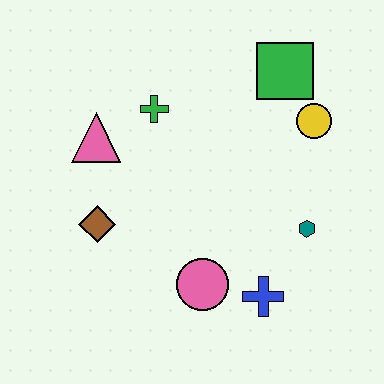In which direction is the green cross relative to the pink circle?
The green cross is above the pink circle.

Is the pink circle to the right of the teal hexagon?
No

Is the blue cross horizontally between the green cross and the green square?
Yes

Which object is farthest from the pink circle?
The green square is farthest from the pink circle.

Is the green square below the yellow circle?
No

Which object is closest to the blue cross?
The pink circle is closest to the blue cross.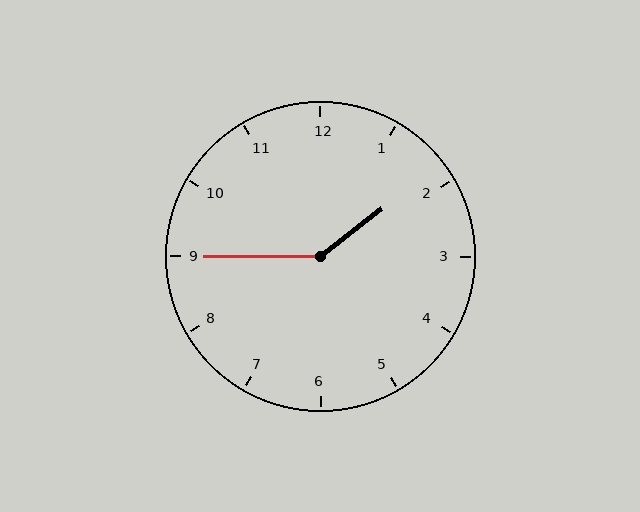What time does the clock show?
1:45.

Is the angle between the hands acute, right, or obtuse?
It is obtuse.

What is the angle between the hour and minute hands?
Approximately 142 degrees.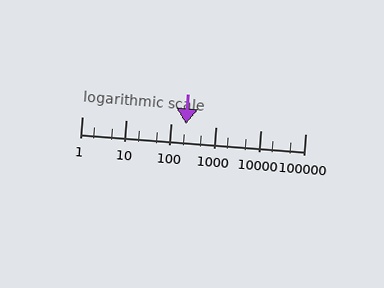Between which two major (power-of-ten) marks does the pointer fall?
The pointer is between 100 and 1000.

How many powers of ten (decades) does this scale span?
The scale spans 5 decades, from 1 to 100000.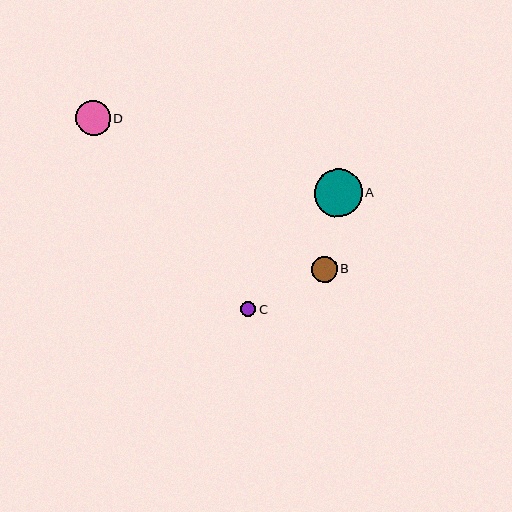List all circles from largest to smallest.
From largest to smallest: A, D, B, C.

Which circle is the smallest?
Circle C is the smallest with a size of approximately 15 pixels.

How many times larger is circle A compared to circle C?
Circle A is approximately 3.1 times the size of circle C.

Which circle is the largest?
Circle A is the largest with a size of approximately 48 pixels.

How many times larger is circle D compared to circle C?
Circle D is approximately 2.3 times the size of circle C.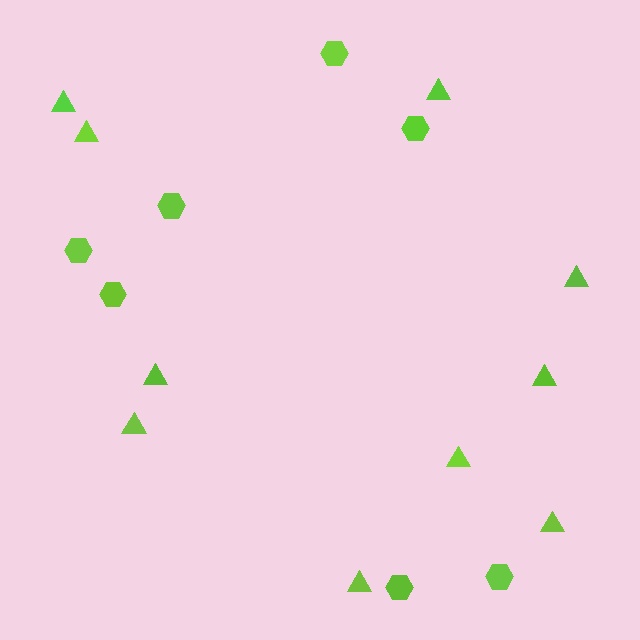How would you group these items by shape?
There are 2 groups: one group of hexagons (7) and one group of triangles (10).